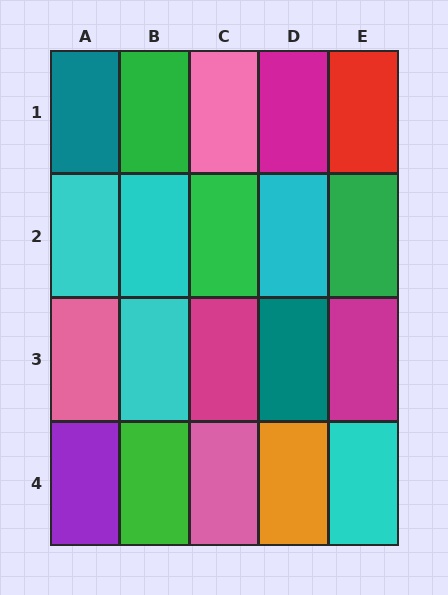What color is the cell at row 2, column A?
Cyan.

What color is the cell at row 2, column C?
Green.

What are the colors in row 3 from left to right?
Pink, cyan, magenta, teal, magenta.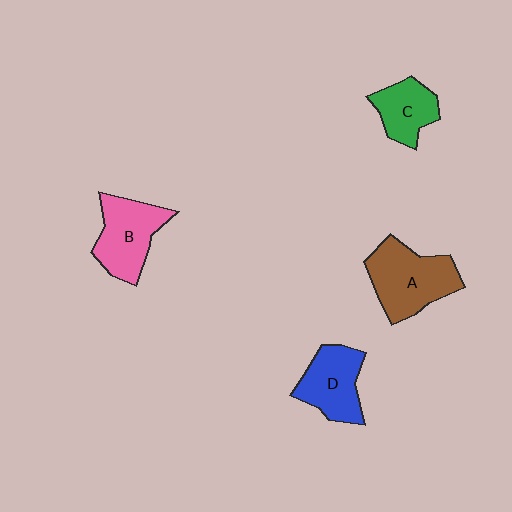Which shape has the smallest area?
Shape C (green).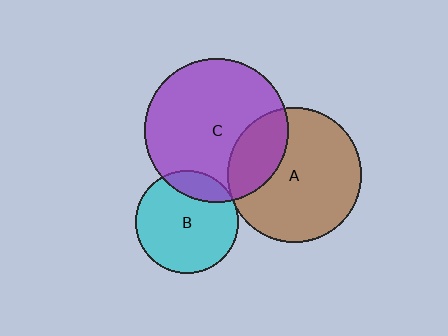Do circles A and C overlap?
Yes.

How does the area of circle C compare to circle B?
Approximately 1.9 times.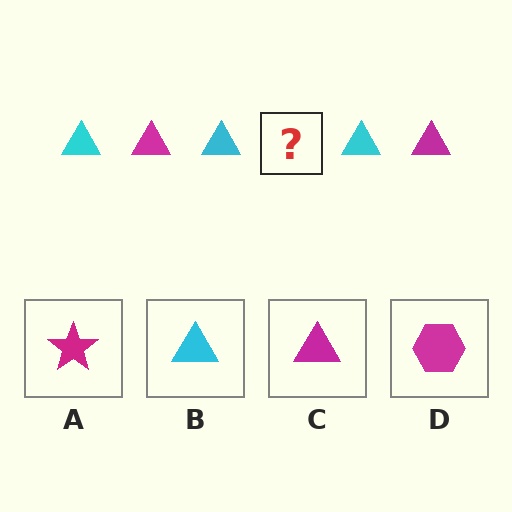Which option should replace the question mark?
Option C.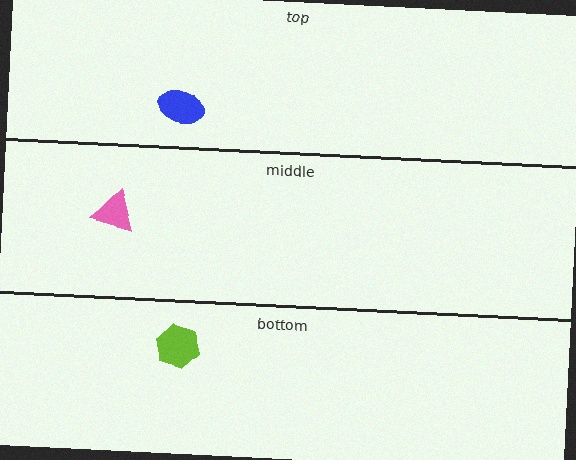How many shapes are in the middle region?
1.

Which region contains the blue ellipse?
The top region.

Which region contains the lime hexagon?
The bottom region.